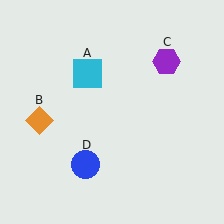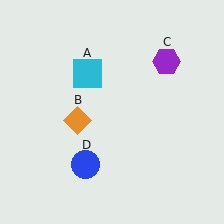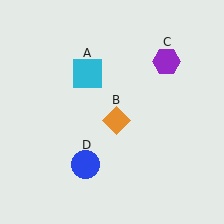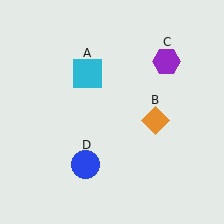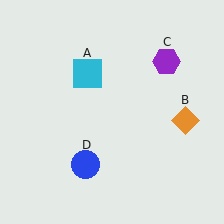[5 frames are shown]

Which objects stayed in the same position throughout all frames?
Cyan square (object A) and purple hexagon (object C) and blue circle (object D) remained stationary.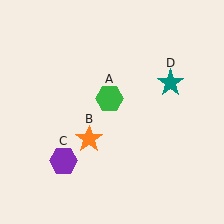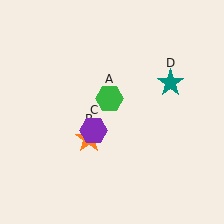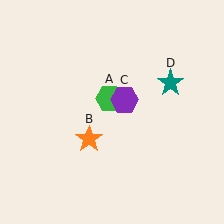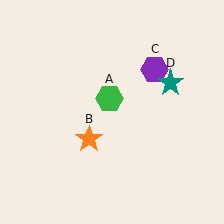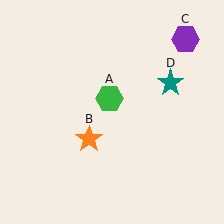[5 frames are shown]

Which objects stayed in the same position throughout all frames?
Green hexagon (object A) and orange star (object B) and teal star (object D) remained stationary.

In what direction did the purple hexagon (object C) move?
The purple hexagon (object C) moved up and to the right.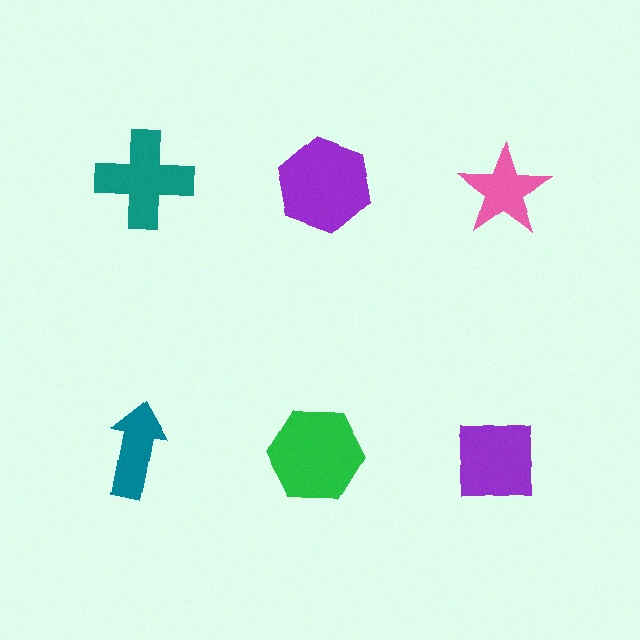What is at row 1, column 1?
A teal cross.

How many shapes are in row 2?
3 shapes.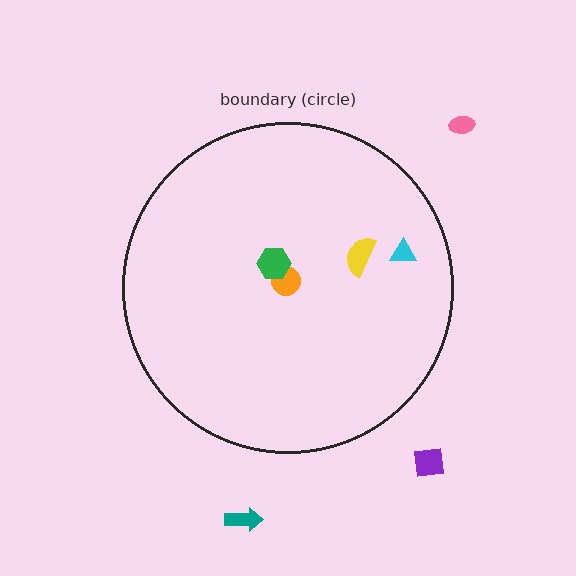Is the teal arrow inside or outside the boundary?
Outside.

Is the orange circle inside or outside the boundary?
Inside.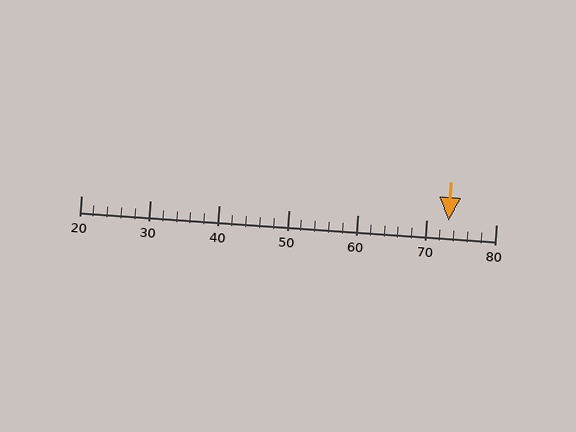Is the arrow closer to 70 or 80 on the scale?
The arrow is closer to 70.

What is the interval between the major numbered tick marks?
The major tick marks are spaced 10 units apart.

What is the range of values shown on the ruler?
The ruler shows values from 20 to 80.